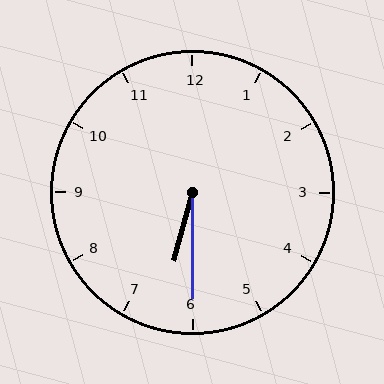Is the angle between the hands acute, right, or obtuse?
It is acute.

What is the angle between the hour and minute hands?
Approximately 15 degrees.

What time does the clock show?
6:30.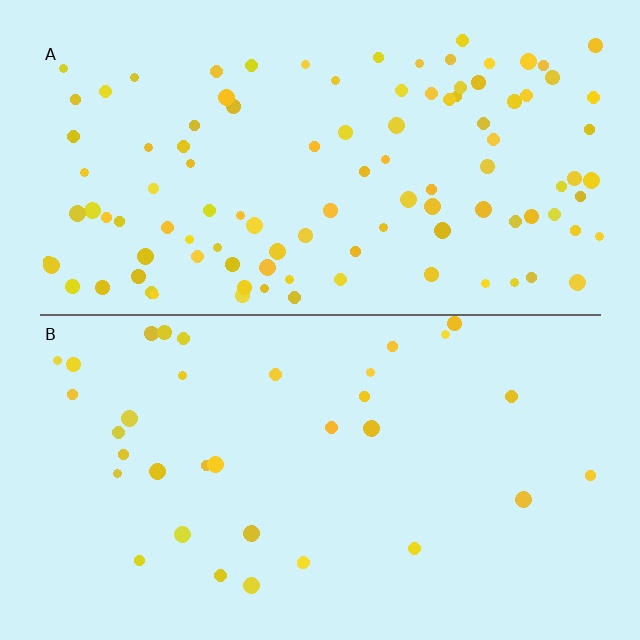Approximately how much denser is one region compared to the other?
Approximately 3.0× — region A over region B.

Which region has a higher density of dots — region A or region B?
A (the top).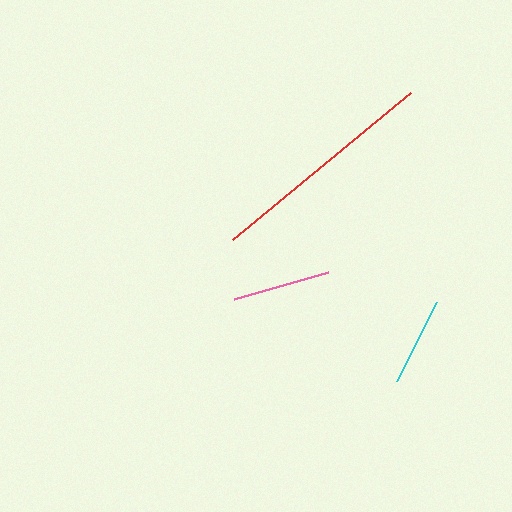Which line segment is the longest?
The red line is the longest at approximately 231 pixels.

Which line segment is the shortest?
The cyan line is the shortest at approximately 88 pixels.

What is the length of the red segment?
The red segment is approximately 231 pixels long.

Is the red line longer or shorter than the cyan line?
The red line is longer than the cyan line.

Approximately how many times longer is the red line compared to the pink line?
The red line is approximately 2.4 times the length of the pink line.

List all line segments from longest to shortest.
From longest to shortest: red, pink, cyan.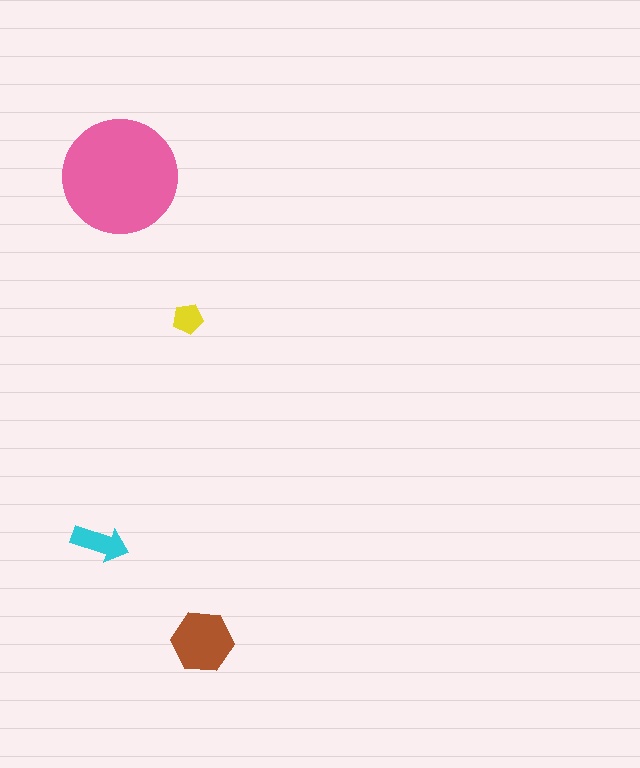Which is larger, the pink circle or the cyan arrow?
The pink circle.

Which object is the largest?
The pink circle.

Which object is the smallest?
The yellow pentagon.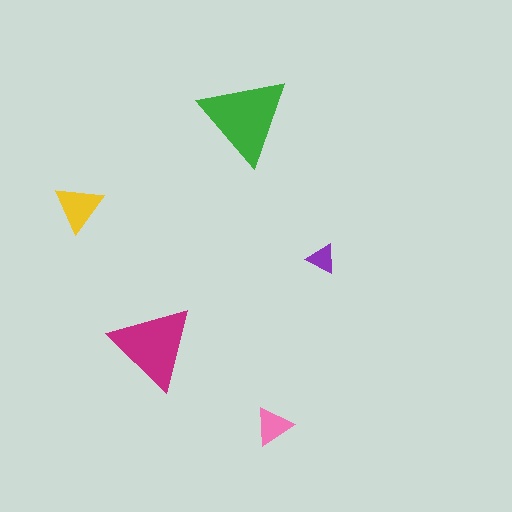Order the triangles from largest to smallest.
the green one, the magenta one, the yellow one, the pink one, the purple one.